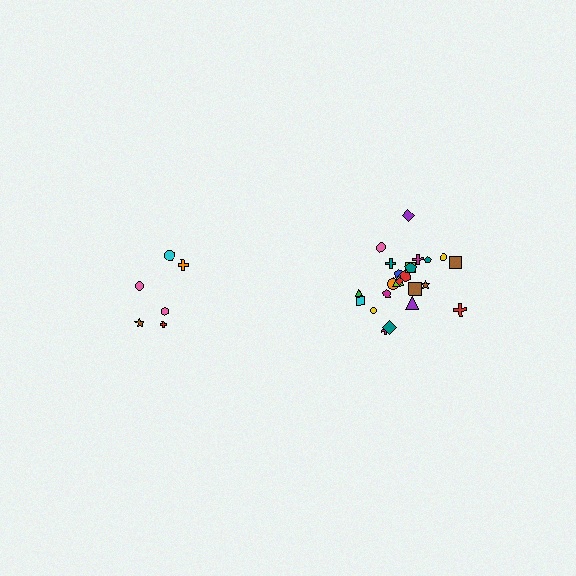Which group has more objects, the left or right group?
The right group.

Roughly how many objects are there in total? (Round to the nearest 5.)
Roughly 30 objects in total.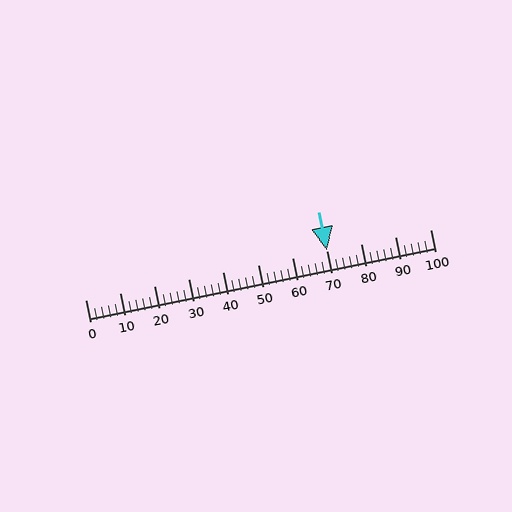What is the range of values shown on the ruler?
The ruler shows values from 0 to 100.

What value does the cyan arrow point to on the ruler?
The cyan arrow points to approximately 70.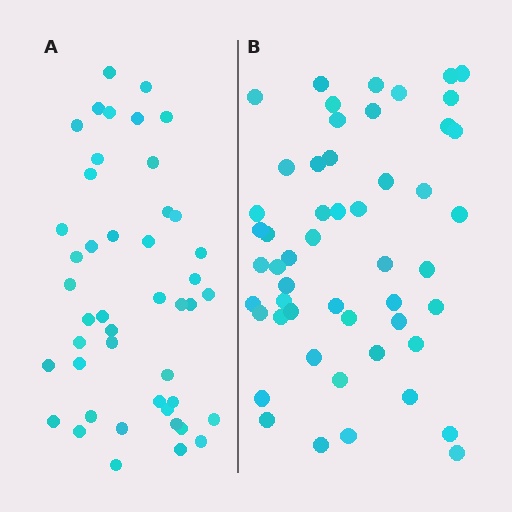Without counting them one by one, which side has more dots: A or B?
Region B (the right region) has more dots.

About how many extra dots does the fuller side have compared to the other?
Region B has roughly 8 or so more dots than region A.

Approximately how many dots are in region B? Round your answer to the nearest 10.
About 50 dots. (The exact count is 52, which rounds to 50.)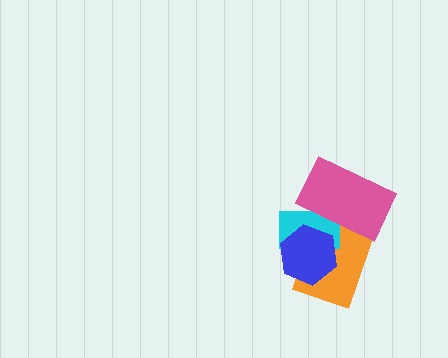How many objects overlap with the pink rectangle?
2 objects overlap with the pink rectangle.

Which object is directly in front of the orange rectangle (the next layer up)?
The cyan rectangle is directly in front of the orange rectangle.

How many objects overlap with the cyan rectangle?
3 objects overlap with the cyan rectangle.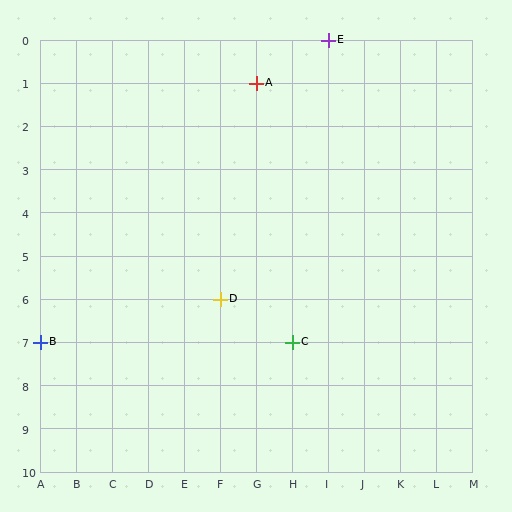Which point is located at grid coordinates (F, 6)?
Point D is at (F, 6).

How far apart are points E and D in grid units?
Points E and D are 3 columns and 6 rows apart (about 6.7 grid units diagonally).